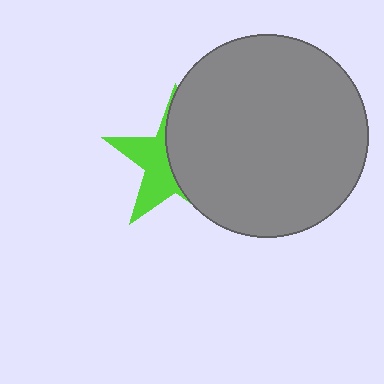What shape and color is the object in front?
The object in front is a gray circle.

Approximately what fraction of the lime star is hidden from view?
Roughly 57% of the lime star is hidden behind the gray circle.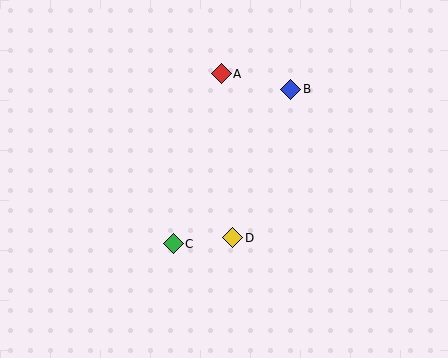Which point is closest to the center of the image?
Point D at (233, 238) is closest to the center.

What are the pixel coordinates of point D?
Point D is at (233, 238).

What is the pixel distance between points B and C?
The distance between B and C is 194 pixels.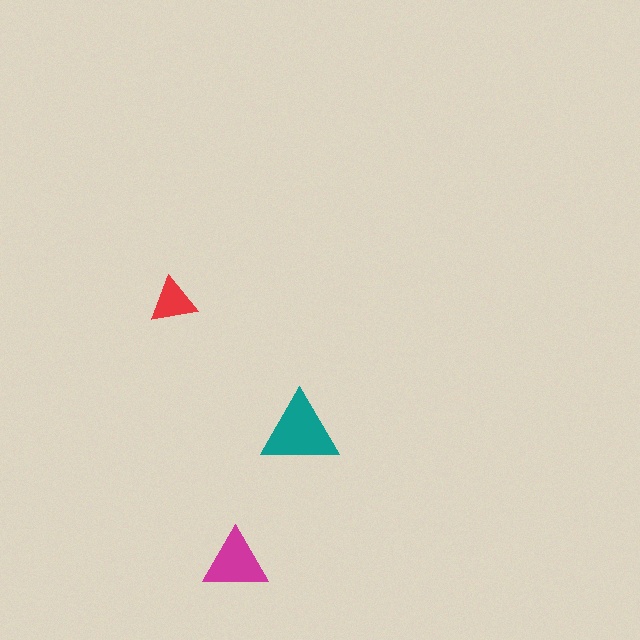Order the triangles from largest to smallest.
the teal one, the magenta one, the red one.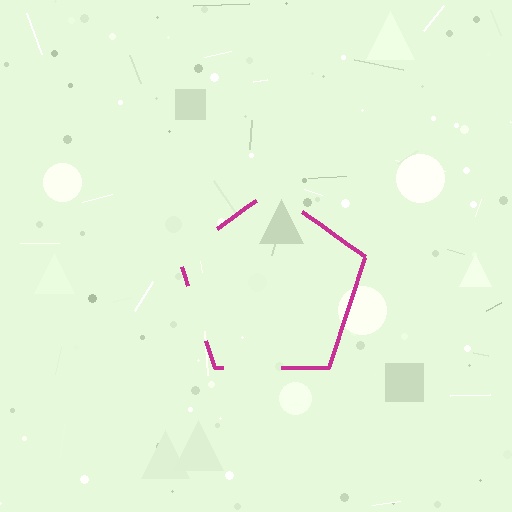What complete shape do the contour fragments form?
The contour fragments form a pentagon.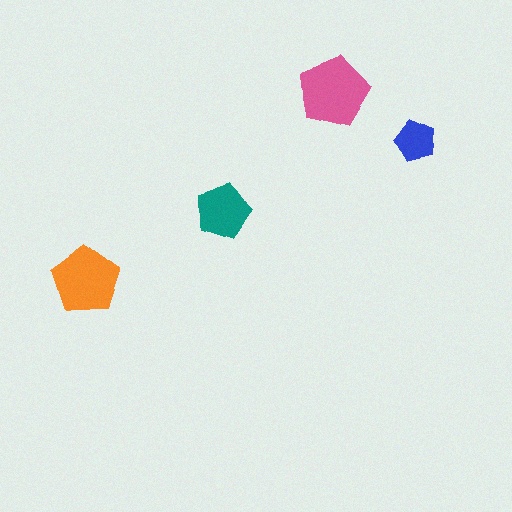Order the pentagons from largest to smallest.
the pink one, the orange one, the teal one, the blue one.